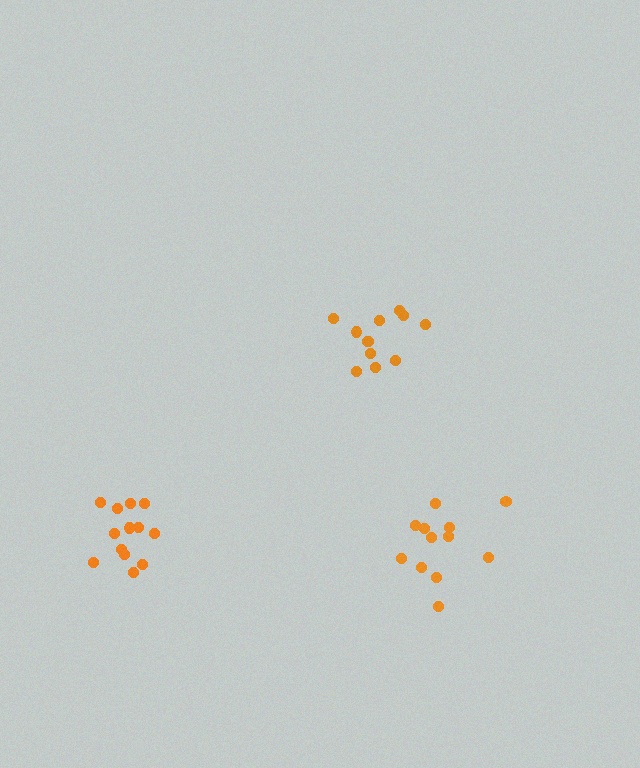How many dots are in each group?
Group 1: 12 dots, Group 2: 13 dots, Group 3: 12 dots (37 total).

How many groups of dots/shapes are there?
There are 3 groups.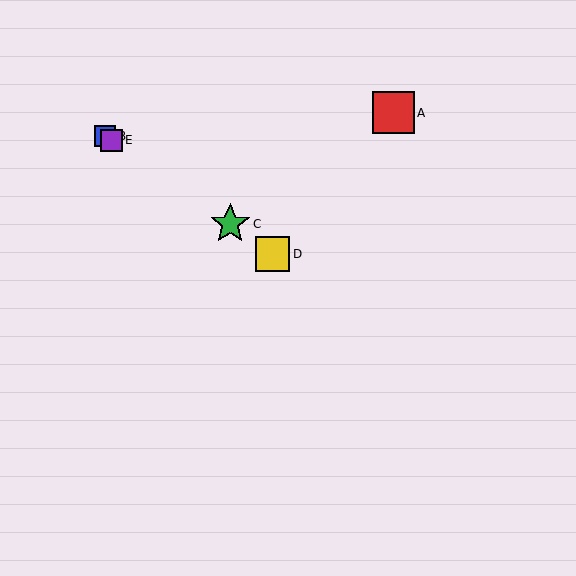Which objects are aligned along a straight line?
Objects B, C, D, E are aligned along a straight line.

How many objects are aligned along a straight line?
4 objects (B, C, D, E) are aligned along a straight line.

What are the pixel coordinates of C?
Object C is at (230, 224).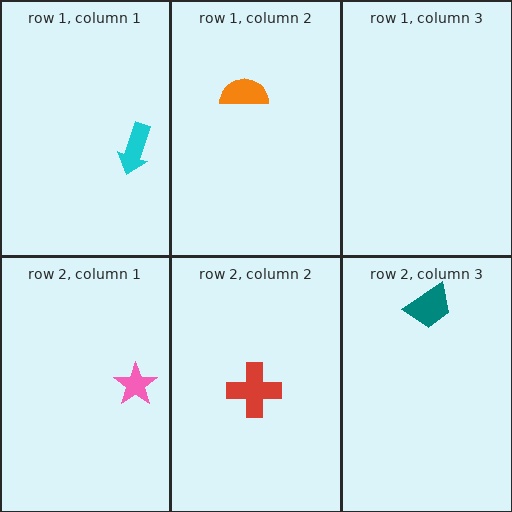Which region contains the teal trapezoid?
The row 2, column 3 region.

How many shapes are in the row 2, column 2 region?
1.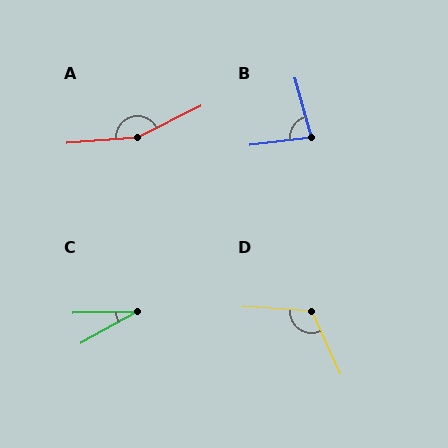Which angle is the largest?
A, at approximately 159 degrees.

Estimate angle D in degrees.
Approximately 118 degrees.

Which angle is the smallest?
C, at approximately 27 degrees.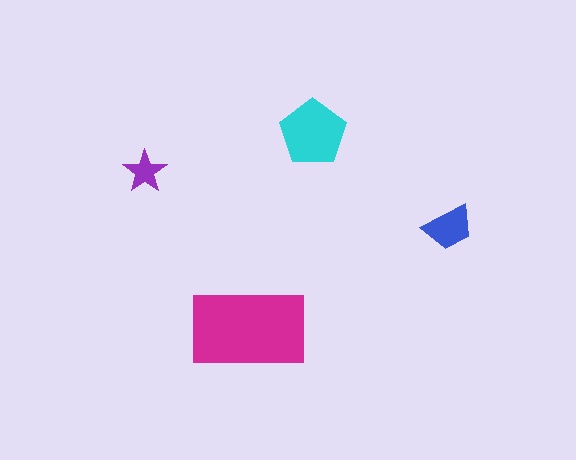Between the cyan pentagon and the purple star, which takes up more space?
The cyan pentagon.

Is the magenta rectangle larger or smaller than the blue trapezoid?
Larger.